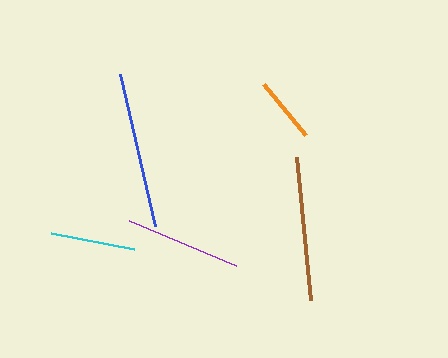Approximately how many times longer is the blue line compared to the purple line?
The blue line is approximately 1.3 times the length of the purple line.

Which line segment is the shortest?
The orange line is the shortest at approximately 66 pixels.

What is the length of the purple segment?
The purple segment is approximately 116 pixels long.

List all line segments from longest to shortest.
From longest to shortest: blue, brown, purple, cyan, orange.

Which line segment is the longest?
The blue line is the longest at approximately 155 pixels.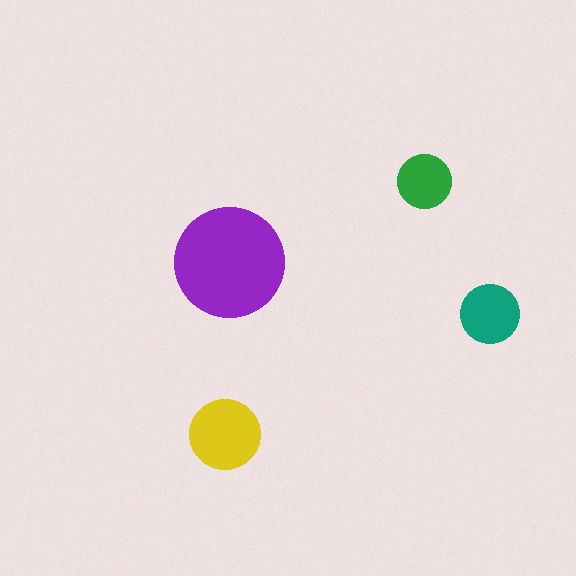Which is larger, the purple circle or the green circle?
The purple one.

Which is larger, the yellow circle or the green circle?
The yellow one.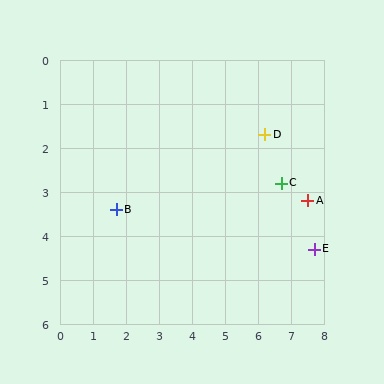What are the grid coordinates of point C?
Point C is at approximately (6.7, 2.8).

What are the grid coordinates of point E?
Point E is at approximately (7.7, 4.3).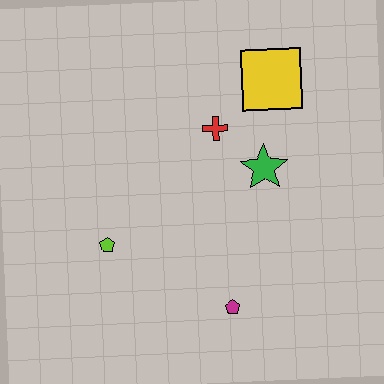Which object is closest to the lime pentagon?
The magenta pentagon is closest to the lime pentagon.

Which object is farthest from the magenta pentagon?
The yellow square is farthest from the magenta pentagon.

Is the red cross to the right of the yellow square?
No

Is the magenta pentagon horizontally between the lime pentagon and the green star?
Yes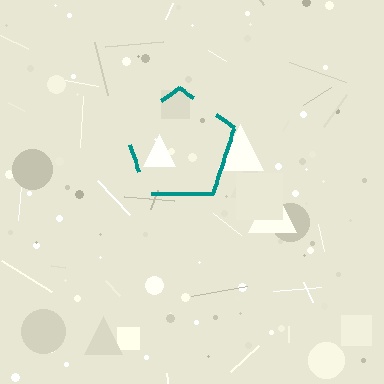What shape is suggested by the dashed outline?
The dashed outline suggests a pentagon.